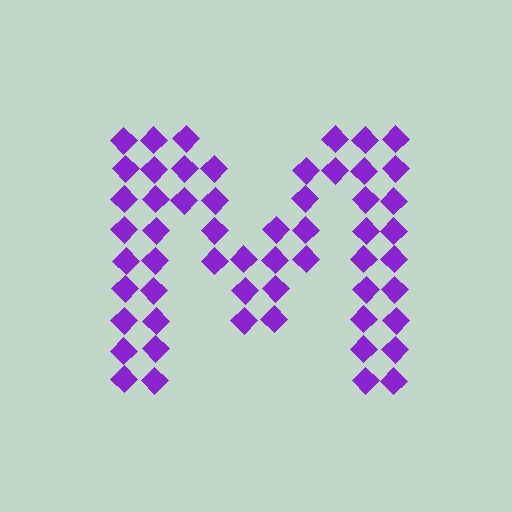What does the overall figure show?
The overall figure shows the letter M.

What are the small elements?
The small elements are diamonds.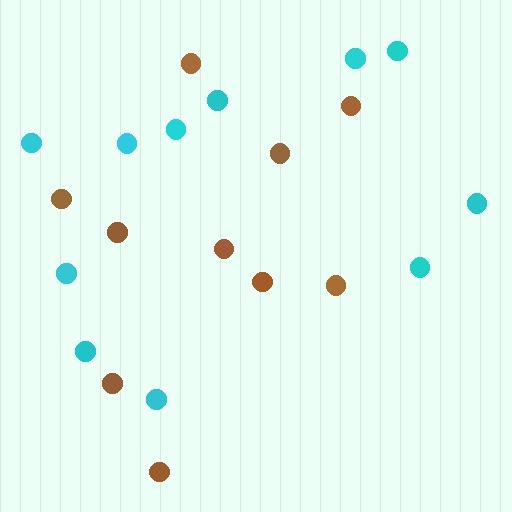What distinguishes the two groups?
There are 2 groups: one group of brown circles (10) and one group of cyan circles (11).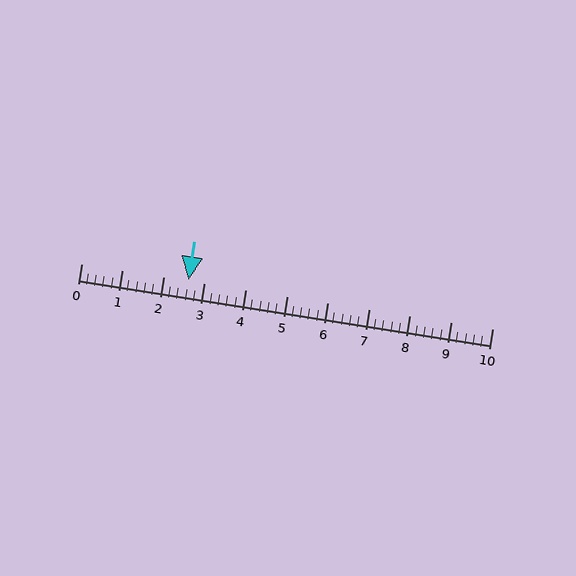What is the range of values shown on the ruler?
The ruler shows values from 0 to 10.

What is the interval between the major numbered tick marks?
The major tick marks are spaced 1 units apart.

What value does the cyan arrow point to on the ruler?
The cyan arrow points to approximately 2.6.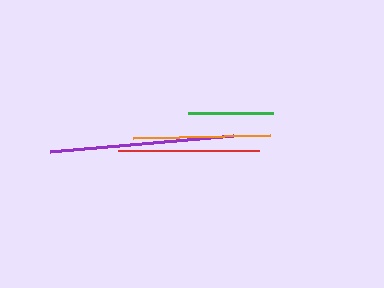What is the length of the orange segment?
The orange segment is approximately 136 pixels long.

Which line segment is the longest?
The purple line is the longest at approximately 183 pixels.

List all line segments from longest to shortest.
From longest to shortest: purple, red, orange, green.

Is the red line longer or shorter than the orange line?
The red line is longer than the orange line.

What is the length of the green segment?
The green segment is approximately 85 pixels long.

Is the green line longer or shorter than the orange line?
The orange line is longer than the green line.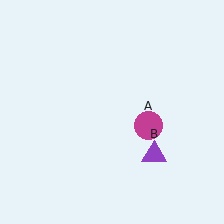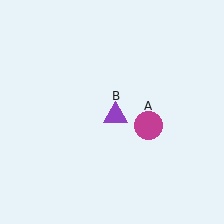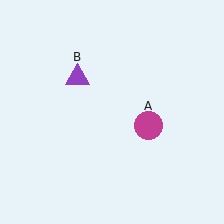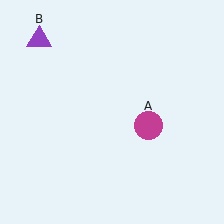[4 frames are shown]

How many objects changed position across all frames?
1 object changed position: purple triangle (object B).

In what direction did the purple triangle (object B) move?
The purple triangle (object B) moved up and to the left.